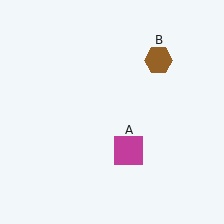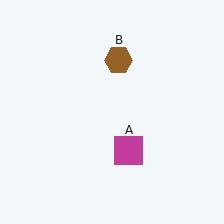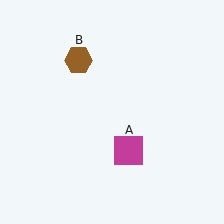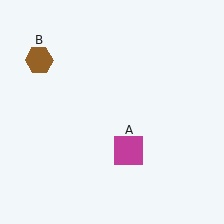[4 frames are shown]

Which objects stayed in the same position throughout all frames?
Magenta square (object A) remained stationary.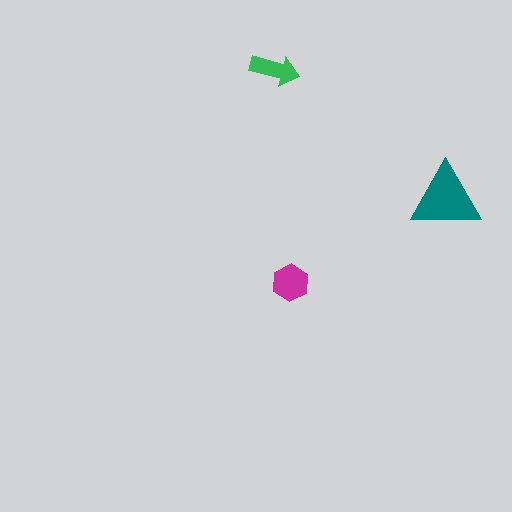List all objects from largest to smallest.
The teal triangle, the magenta hexagon, the green arrow.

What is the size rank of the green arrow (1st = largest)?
3rd.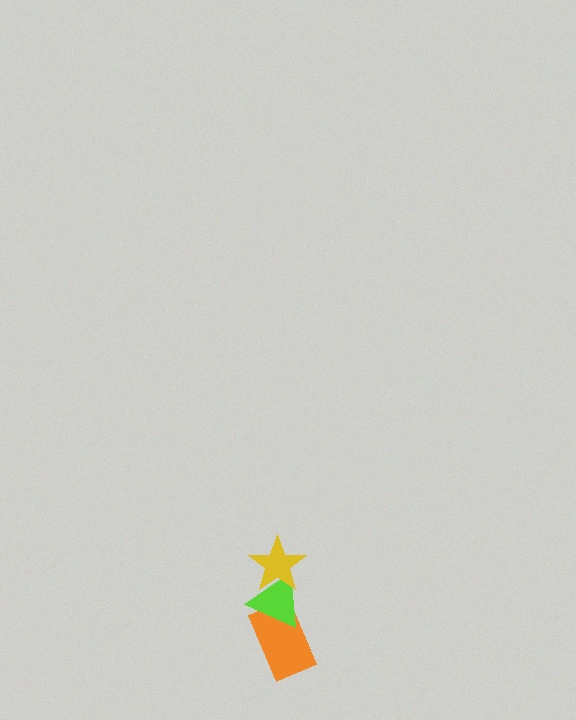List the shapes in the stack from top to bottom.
From top to bottom: the yellow star, the lime triangle, the orange rectangle.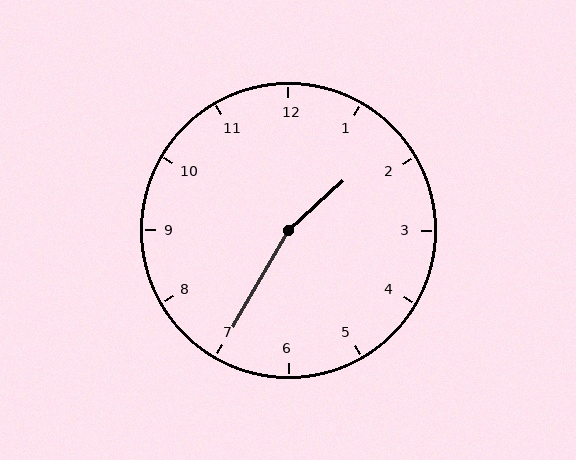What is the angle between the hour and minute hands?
Approximately 162 degrees.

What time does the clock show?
1:35.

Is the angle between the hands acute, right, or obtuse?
It is obtuse.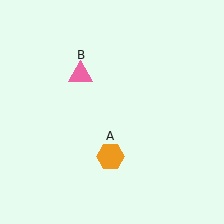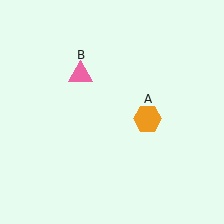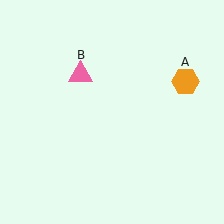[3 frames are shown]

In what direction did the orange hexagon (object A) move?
The orange hexagon (object A) moved up and to the right.